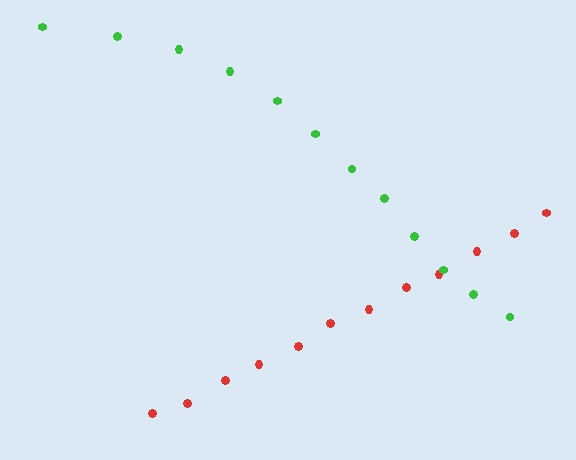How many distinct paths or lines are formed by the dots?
There are 2 distinct paths.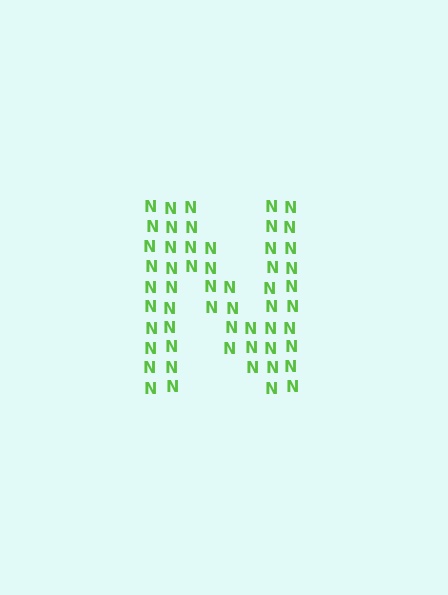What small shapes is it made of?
It is made of small letter N's.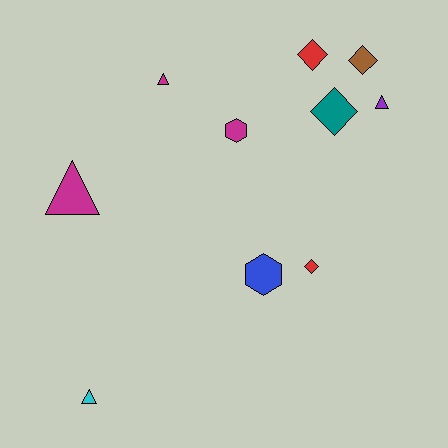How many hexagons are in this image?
There are 2 hexagons.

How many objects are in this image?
There are 10 objects.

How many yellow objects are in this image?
There are no yellow objects.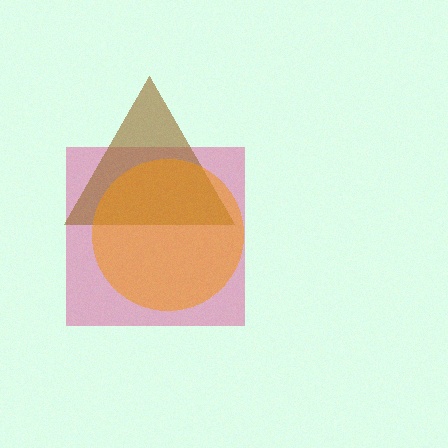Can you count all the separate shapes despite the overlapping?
Yes, there are 3 separate shapes.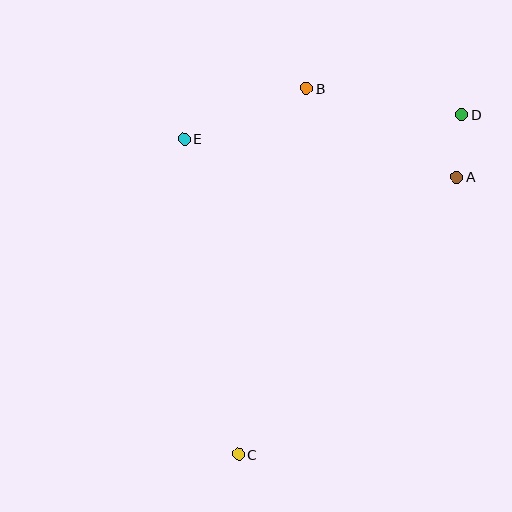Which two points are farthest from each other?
Points C and D are farthest from each other.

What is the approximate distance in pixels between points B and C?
The distance between B and C is approximately 372 pixels.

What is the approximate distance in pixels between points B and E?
The distance between B and E is approximately 132 pixels.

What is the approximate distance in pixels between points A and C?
The distance between A and C is approximately 353 pixels.